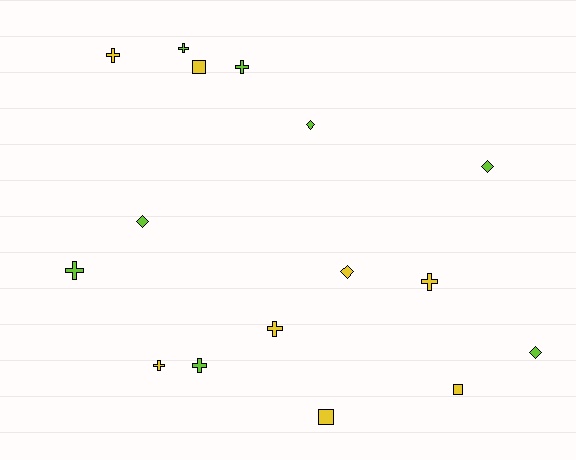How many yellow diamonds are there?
There is 1 yellow diamond.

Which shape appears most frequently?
Cross, with 8 objects.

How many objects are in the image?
There are 16 objects.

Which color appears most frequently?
Yellow, with 8 objects.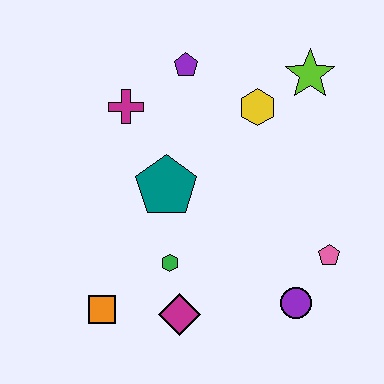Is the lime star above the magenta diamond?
Yes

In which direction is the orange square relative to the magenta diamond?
The orange square is to the left of the magenta diamond.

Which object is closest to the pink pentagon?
The purple circle is closest to the pink pentagon.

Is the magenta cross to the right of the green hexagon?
No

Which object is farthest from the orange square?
The lime star is farthest from the orange square.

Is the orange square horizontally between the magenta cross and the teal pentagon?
No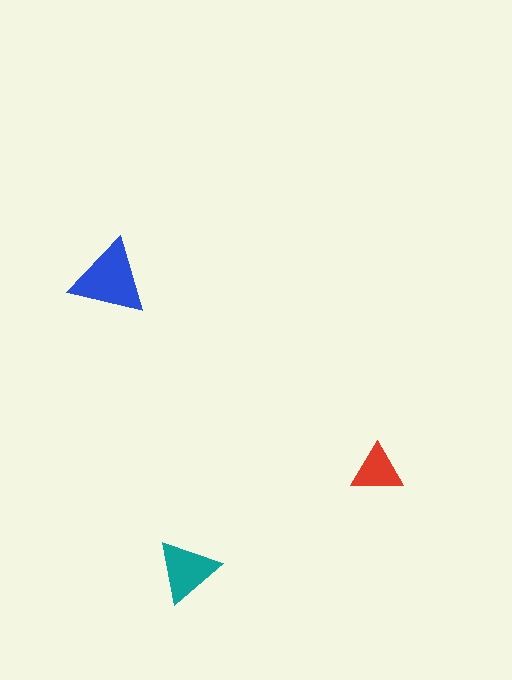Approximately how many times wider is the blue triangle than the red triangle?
About 1.5 times wider.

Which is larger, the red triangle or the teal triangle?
The teal one.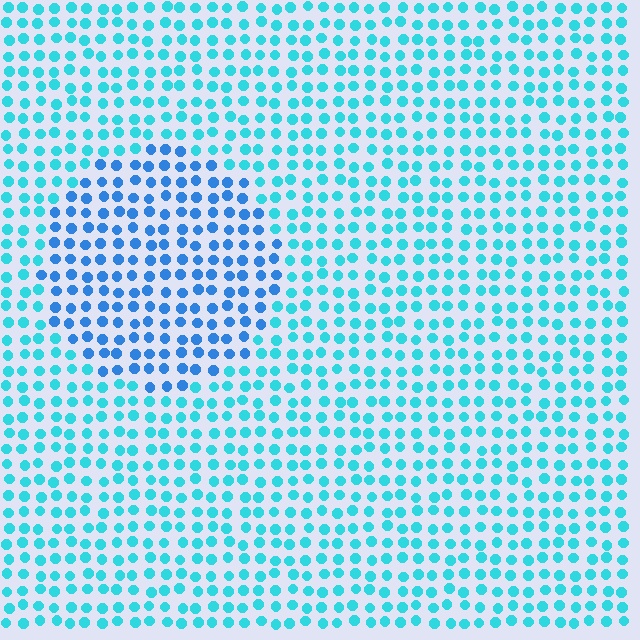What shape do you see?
I see a circle.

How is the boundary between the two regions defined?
The boundary is defined purely by a slight shift in hue (about 29 degrees). Spacing, size, and orientation are identical on both sides.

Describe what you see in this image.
The image is filled with small cyan elements in a uniform arrangement. A circle-shaped region is visible where the elements are tinted to a slightly different hue, forming a subtle color boundary.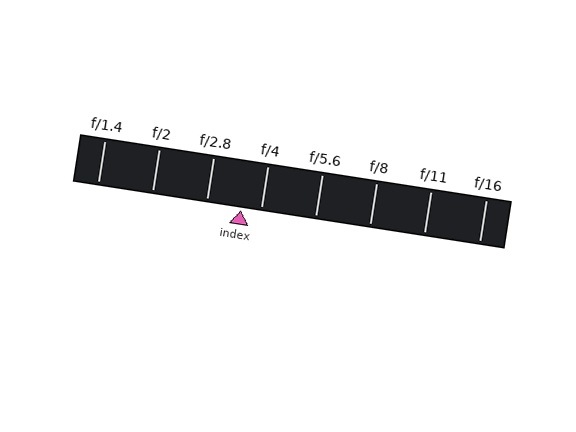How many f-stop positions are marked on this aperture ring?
There are 8 f-stop positions marked.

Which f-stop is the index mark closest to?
The index mark is closest to f/4.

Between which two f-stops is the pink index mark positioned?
The index mark is between f/2.8 and f/4.